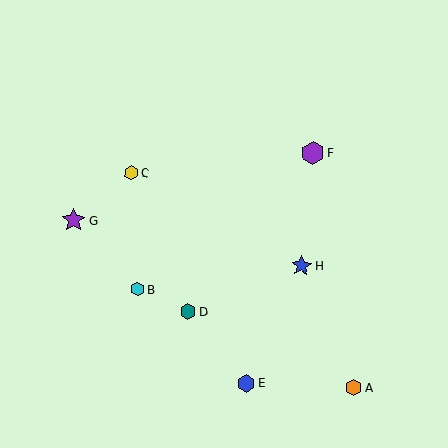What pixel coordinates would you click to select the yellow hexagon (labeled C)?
Click at (131, 173) to select the yellow hexagon C.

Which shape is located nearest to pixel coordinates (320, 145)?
The purple hexagon (labeled F) at (313, 153) is nearest to that location.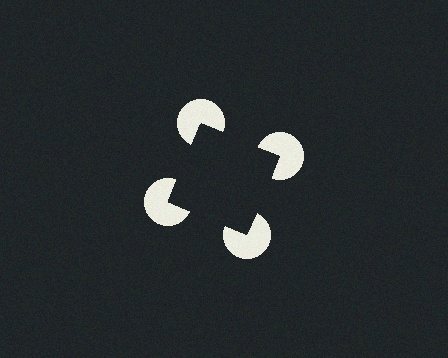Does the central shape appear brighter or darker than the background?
It typically appears slightly darker than the background, even though no actual brightness change is drawn.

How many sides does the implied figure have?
4 sides.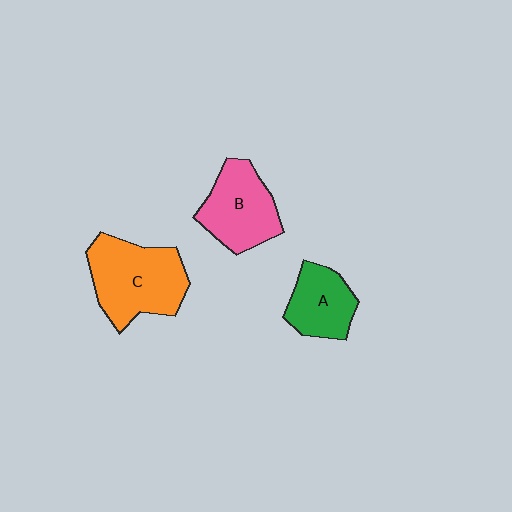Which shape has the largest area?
Shape C (orange).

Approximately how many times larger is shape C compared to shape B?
Approximately 1.3 times.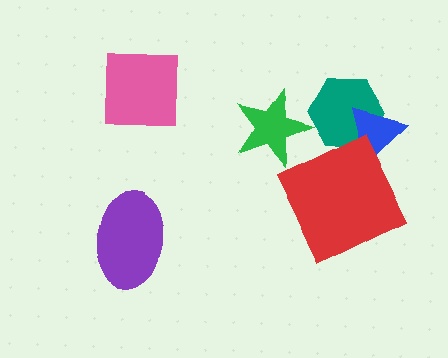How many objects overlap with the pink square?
0 objects overlap with the pink square.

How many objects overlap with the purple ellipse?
0 objects overlap with the purple ellipse.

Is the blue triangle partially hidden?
Yes, it is partially covered by another shape.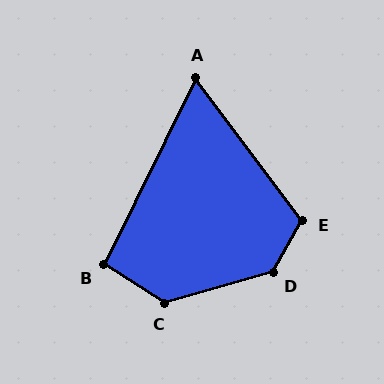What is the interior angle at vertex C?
Approximately 132 degrees (obtuse).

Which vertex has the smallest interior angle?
A, at approximately 63 degrees.